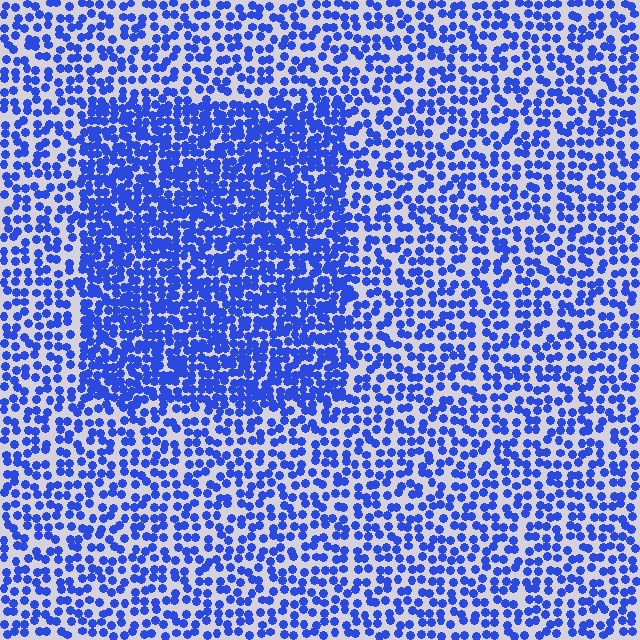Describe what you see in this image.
The image contains small blue elements arranged at two different densities. A rectangle-shaped region is visible where the elements are more densely packed than the surrounding area.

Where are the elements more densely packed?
The elements are more densely packed inside the rectangle boundary.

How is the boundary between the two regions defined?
The boundary is defined by a change in element density (approximately 1.8x ratio). All elements are the same color, size, and shape.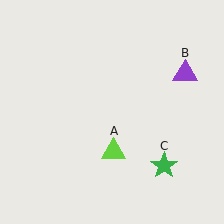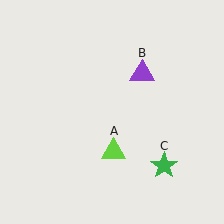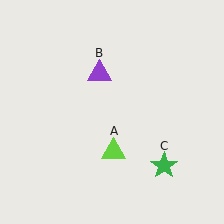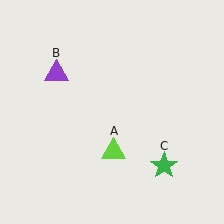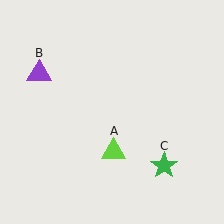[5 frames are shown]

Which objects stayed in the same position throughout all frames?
Lime triangle (object A) and green star (object C) remained stationary.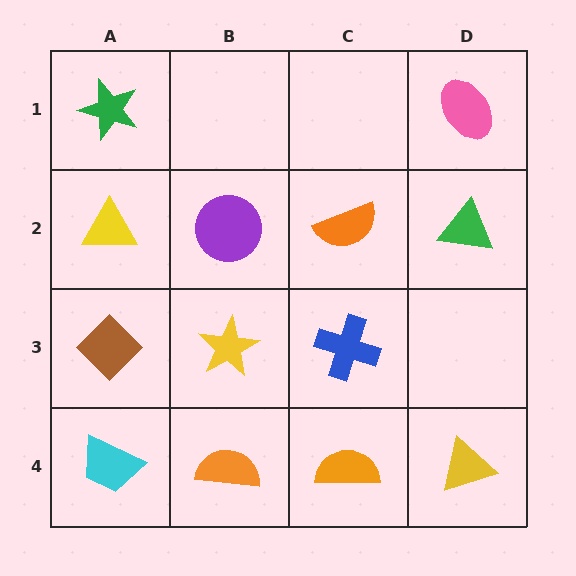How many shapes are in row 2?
4 shapes.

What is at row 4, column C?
An orange semicircle.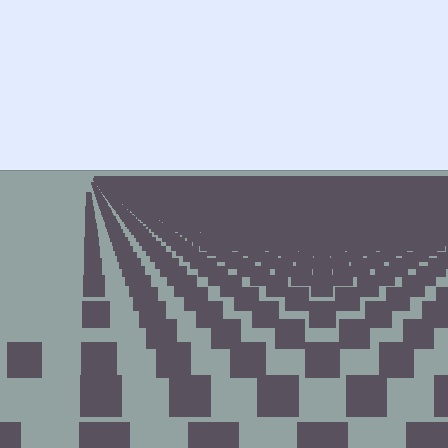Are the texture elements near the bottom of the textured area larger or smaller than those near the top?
Larger. Near the bottom, elements are closer to the viewer and appear at a bigger on-screen size.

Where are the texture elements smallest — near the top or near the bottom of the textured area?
Near the top.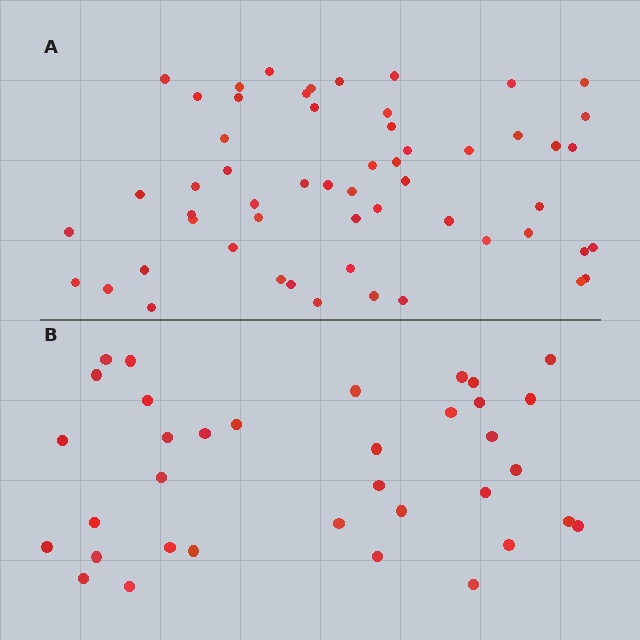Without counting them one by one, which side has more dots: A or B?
Region A (the top region) has more dots.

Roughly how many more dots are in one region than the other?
Region A has approximately 20 more dots than region B.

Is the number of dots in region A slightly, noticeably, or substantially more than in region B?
Region A has substantially more. The ratio is roughly 1.6 to 1.